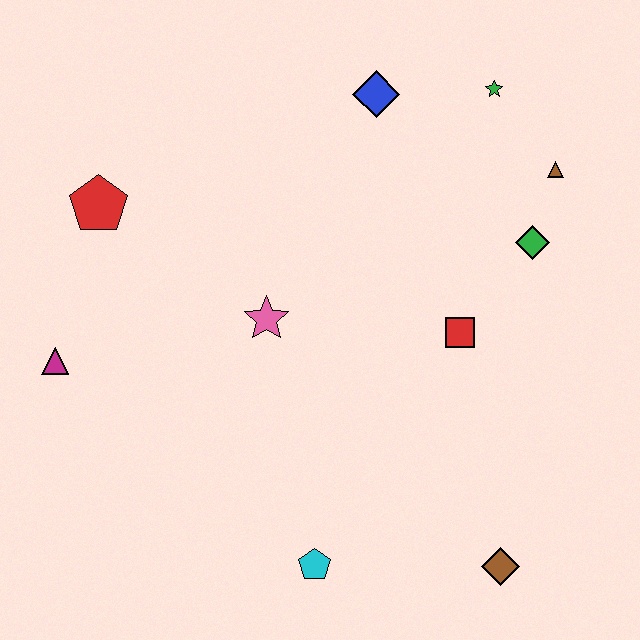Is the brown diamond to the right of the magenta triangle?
Yes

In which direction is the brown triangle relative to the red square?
The brown triangle is above the red square.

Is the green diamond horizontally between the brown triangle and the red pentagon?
Yes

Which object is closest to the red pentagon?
The magenta triangle is closest to the red pentagon.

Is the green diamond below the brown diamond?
No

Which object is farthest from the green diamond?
The magenta triangle is farthest from the green diamond.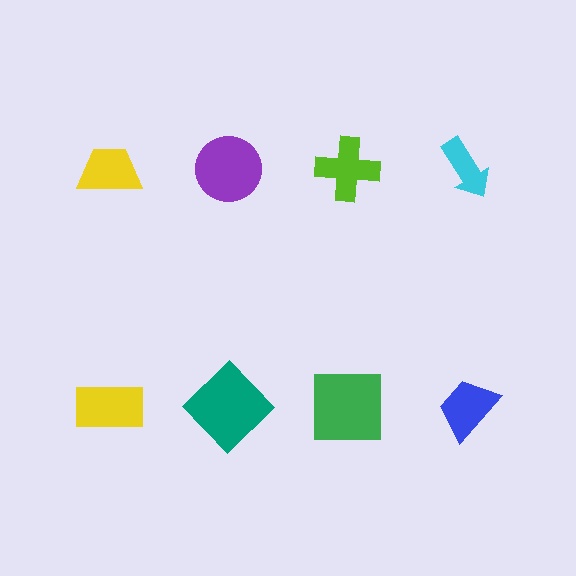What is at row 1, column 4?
A cyan arrow.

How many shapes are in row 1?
4 shapes.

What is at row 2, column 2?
A teal diamond.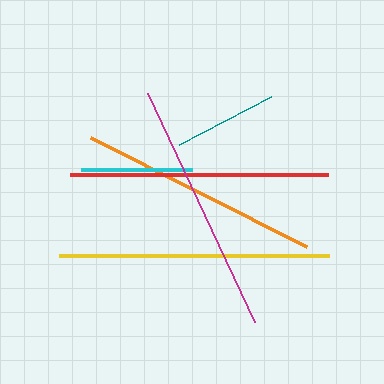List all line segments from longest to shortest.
From longest to shortest: yellow, red, magenta, orange, cyan, teal.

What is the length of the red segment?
The red segment is approximately 258 pixels long.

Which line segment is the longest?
The yellow line is the longest at approximately 270 pixels.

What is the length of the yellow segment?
The yellow segment is approximately 270 pixels long.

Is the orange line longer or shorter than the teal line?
The orange line is longer than the teal line.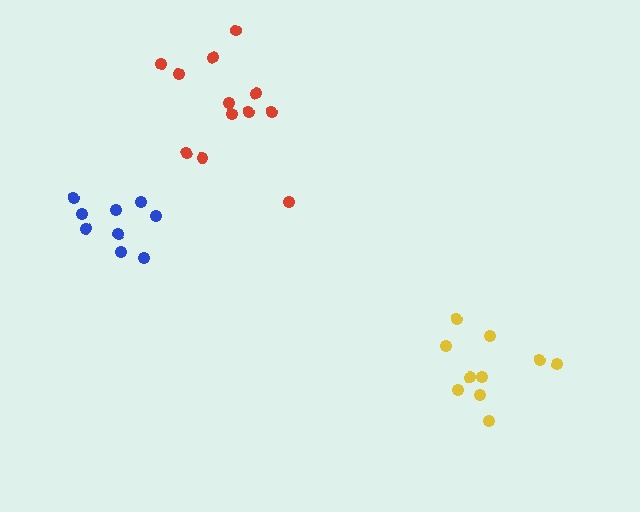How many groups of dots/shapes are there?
There are 3 groups.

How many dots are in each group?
Group 1: 12 dots, Group 2: 9 dots, Group 3: 10 dots (31 total).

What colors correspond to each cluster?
The clusters are colored: red, blue, yellow.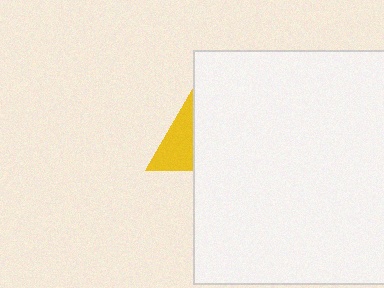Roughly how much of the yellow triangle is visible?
A small part of it is visible (roughly 31%).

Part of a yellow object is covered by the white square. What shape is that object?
It is a triangle.